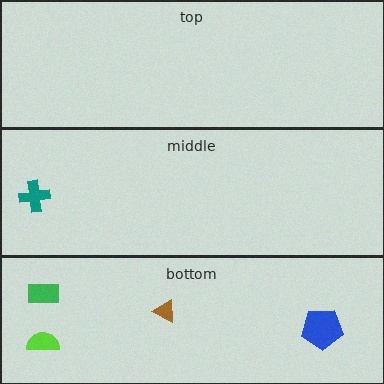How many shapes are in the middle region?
1.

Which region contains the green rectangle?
The bottom region.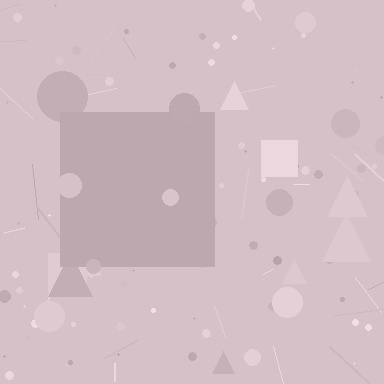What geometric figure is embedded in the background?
A square is embedded in the background.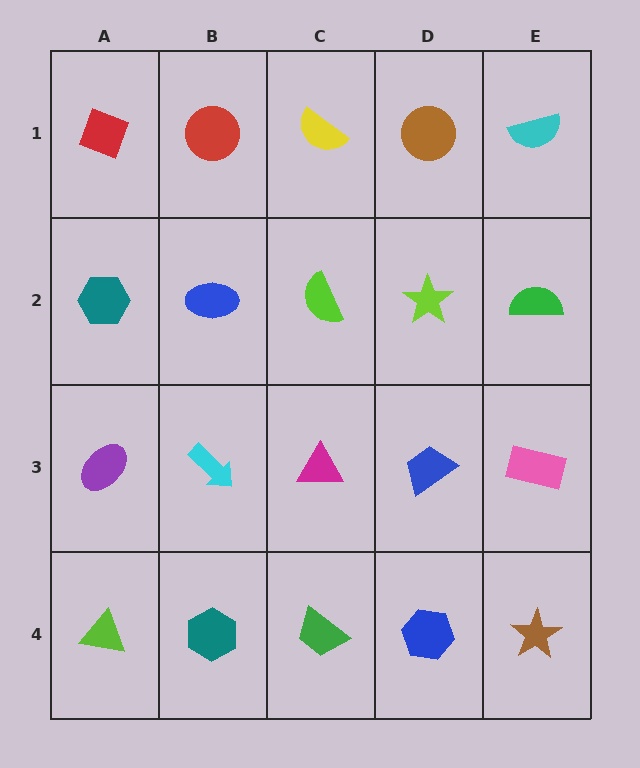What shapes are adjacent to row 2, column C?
A yellow semicircle (row 1, column C), a magenta triangle (row 3, column C), a blue ellipse (row 2, column B), a lime star (row 2, column D).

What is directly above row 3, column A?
A teal hexagon.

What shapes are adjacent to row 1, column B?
A blue ellipse (row 2, column B), a red diamond (row 1, column A), a yellow semicircle (row 1, column C).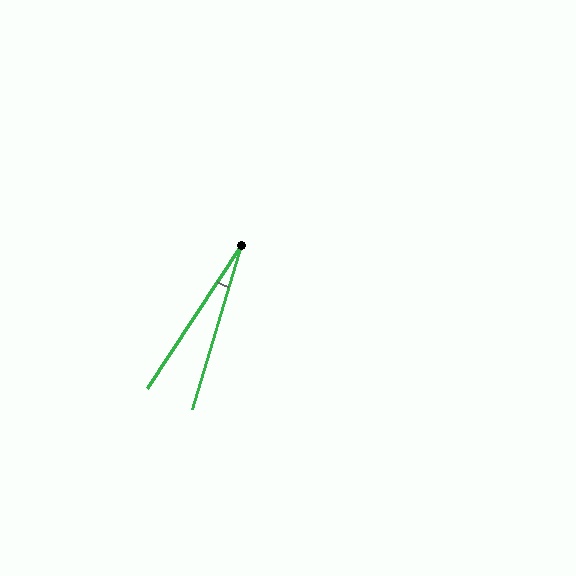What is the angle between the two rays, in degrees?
Approximately 17 degrees.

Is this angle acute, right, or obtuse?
It is acute.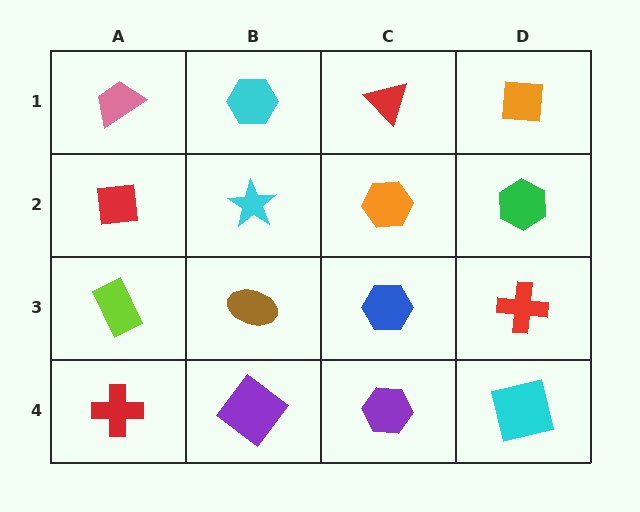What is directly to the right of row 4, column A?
A purple diamond.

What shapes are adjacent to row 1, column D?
A green hexagon (row 2, column D), a red triangle (row 1, column C).